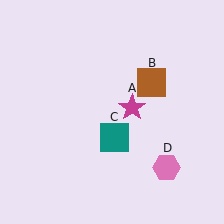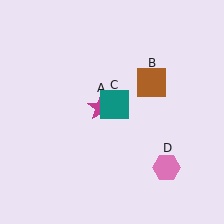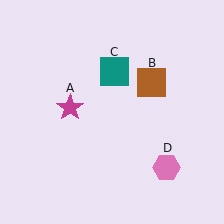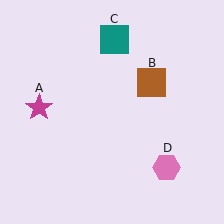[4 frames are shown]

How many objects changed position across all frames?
2 objects changed position: magenta star (object A), teal square (object C).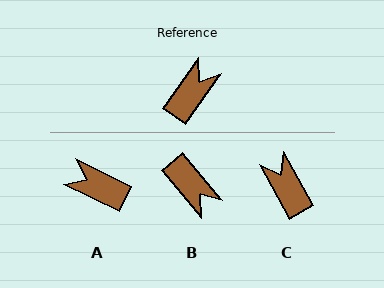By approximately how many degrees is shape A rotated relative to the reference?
Approximately 99 degrees counter-clockwise.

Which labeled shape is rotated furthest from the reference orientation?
B, about 105 degrees away.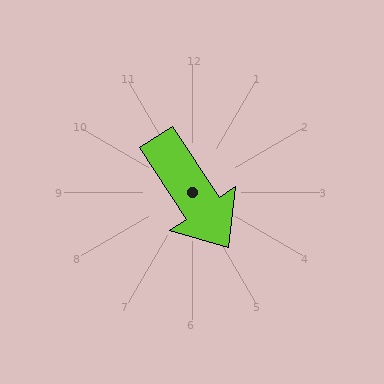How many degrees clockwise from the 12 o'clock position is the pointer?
Approximately 147 degrees.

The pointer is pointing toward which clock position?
Roughly 5 o'clock.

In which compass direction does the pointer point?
Southeast.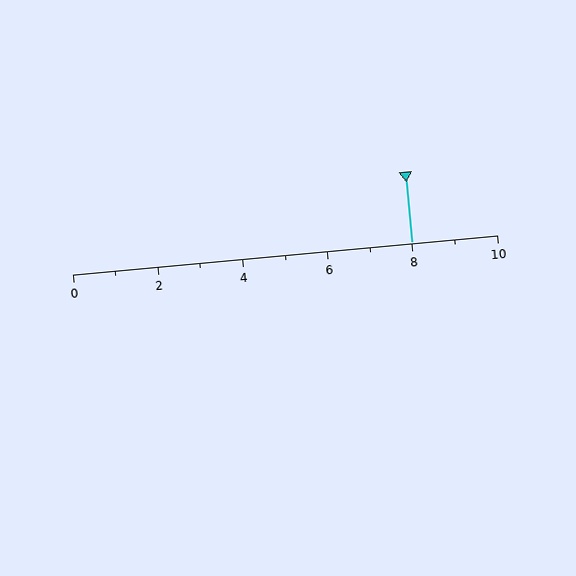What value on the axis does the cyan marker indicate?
The marker indicates approximately 8.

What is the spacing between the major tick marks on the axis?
The major ticks are spaced 2 apart.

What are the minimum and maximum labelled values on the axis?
The axis runs from 0 to 10.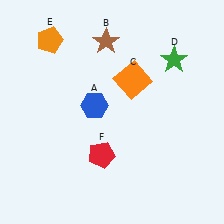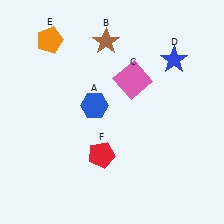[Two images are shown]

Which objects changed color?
C changed from orange to pink. D changed from green to blue.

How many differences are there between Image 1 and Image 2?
There are 2 differences between the two images.